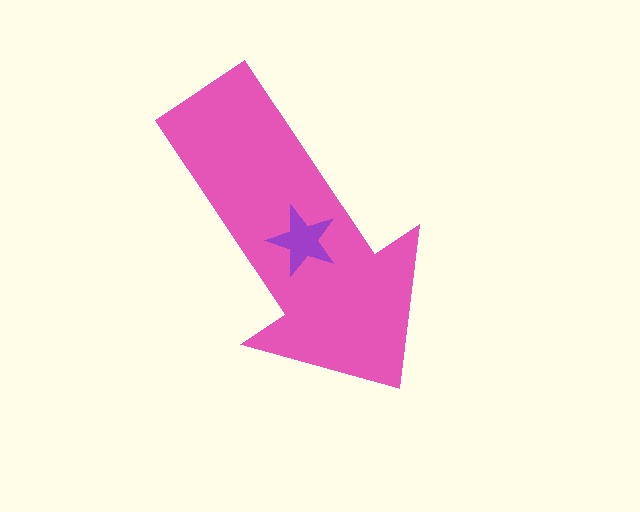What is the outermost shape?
The pink arrow.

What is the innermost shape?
The purple star.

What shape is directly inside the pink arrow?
The purple star.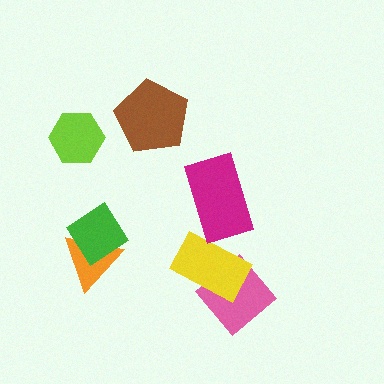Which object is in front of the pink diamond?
The yellow rectangle is in front of the pink diamond.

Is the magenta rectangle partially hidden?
No, no other shape covers it.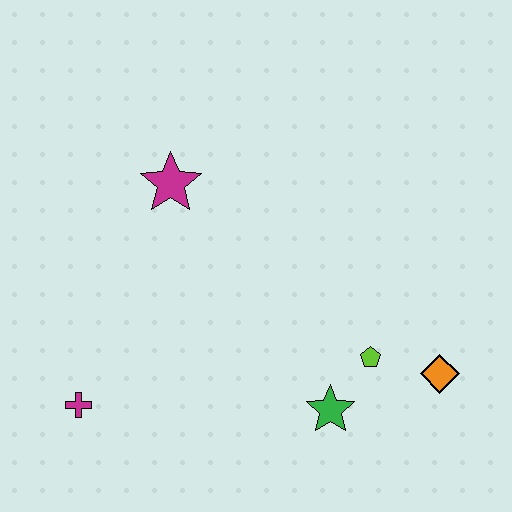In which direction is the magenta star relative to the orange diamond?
The magenta star is to the left of the orange diamond.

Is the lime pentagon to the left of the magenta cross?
No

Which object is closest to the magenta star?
The magenta cross is closest to the magenta star.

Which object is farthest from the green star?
The magenta star is farthest from the green star.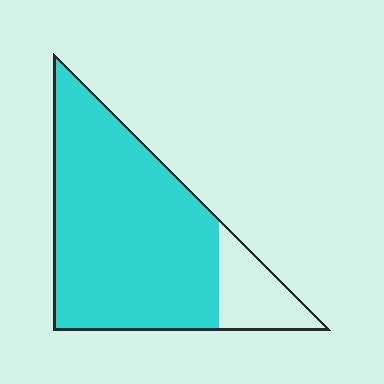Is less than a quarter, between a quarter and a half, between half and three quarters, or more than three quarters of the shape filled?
More than three quarters.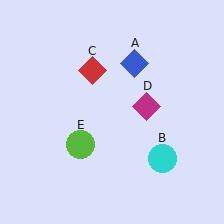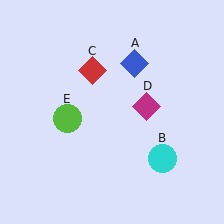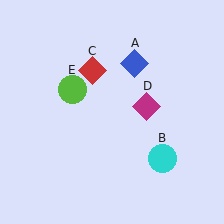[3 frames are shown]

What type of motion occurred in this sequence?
The lime circle (object E) rotated clockwise around the center of the scene.